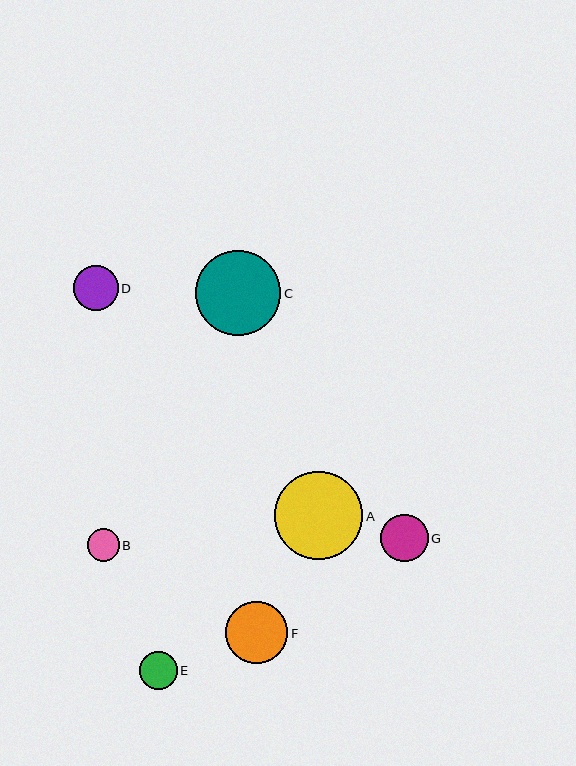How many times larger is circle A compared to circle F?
Circle A is approximately 1.4 times the size of circle F.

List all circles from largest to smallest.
From largest to smallest: A, C, F, G, D, E, B.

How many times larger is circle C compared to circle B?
Circle C is approximately 2.6 times the size of circle B.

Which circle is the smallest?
Circle B is the smallest with a size of approximately 32 pixels.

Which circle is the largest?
Circle A is the largest with a size of approximately 88 pixels.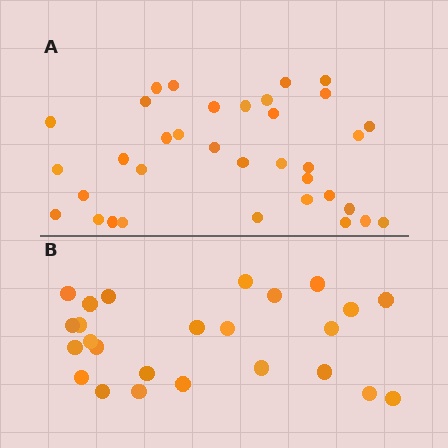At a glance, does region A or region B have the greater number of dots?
Region A (the top region) has more dots.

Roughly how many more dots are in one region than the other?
Region A has roughly 10 or so more dots than region B.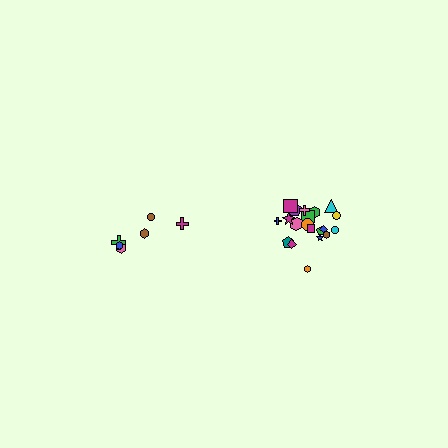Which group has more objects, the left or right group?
The right group.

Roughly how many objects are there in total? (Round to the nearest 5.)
Roughly 30 objects in total.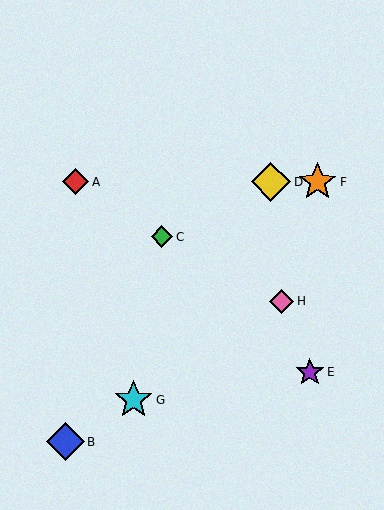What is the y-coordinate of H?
Object H is at y≈301.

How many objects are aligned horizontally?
3 objects (A, D, F) are aligned horizontally.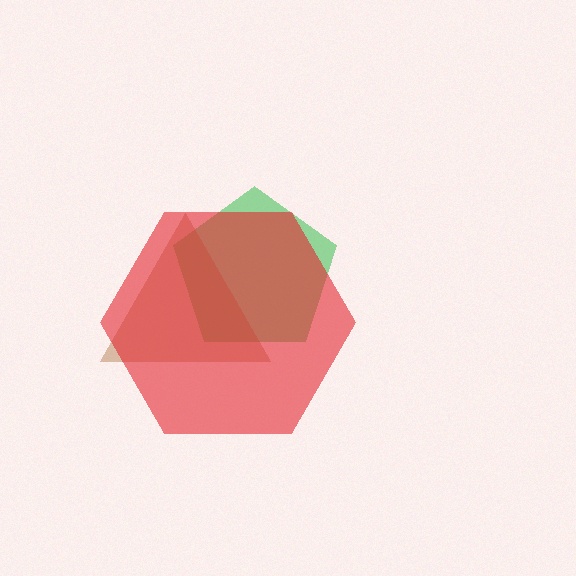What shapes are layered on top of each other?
The layered shapes are: a green pentagon, a brown triangle, a red hexagon.